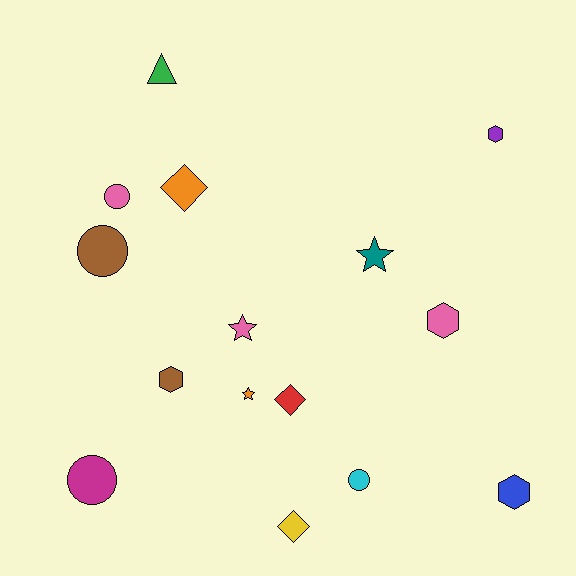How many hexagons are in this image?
There are 4 hexagons.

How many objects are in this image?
There are 15 objects.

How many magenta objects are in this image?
There is 1 magenta object.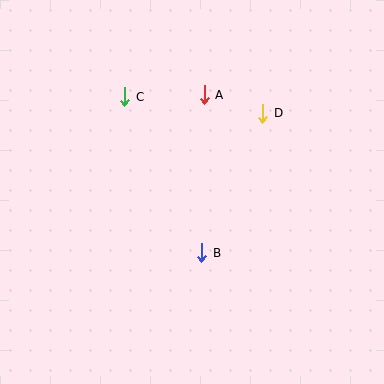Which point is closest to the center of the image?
Point B at (202, 253) is closest to the center.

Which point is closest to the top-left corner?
Point C is closest to the top-left corner.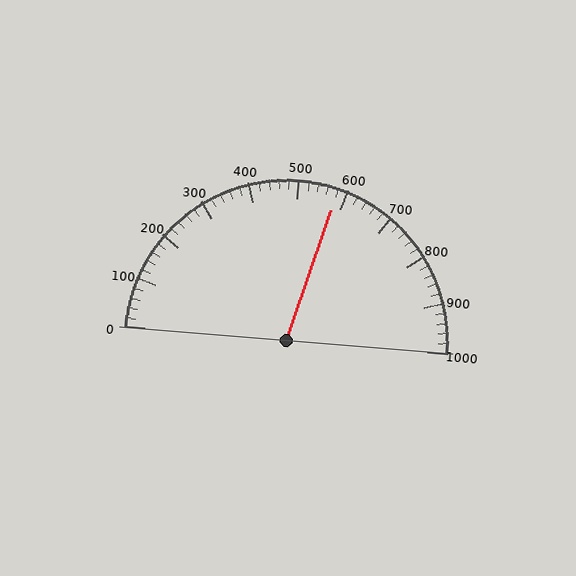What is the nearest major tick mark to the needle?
The nearest major tick mark is 600.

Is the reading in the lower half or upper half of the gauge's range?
The reading is in the upper half of the range (0 to 1000).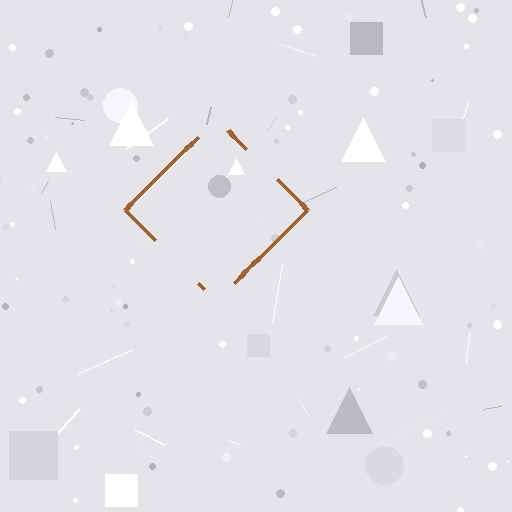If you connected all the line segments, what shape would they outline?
They would outline a diamond.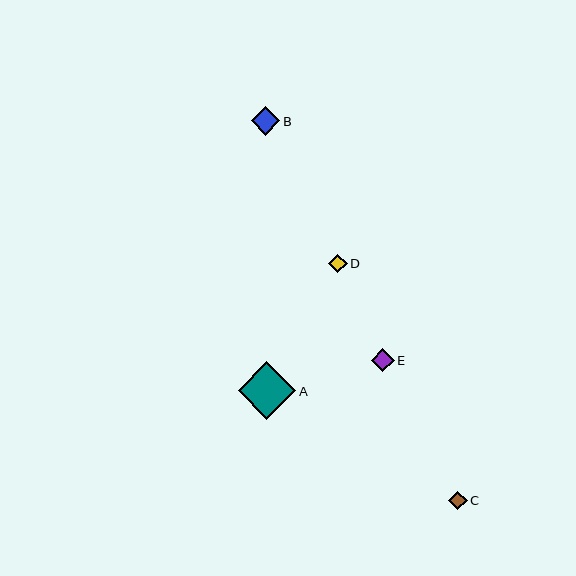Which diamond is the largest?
Diamond A is the largest with a size of approximately 57 pixels.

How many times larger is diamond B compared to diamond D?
Diamond B is approximately 1.5 times the size of diamond D.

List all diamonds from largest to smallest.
From largest to smallest: A, B, E, D, C.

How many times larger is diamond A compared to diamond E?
Diamond A is approximately 2.5 times the size of diamond E.